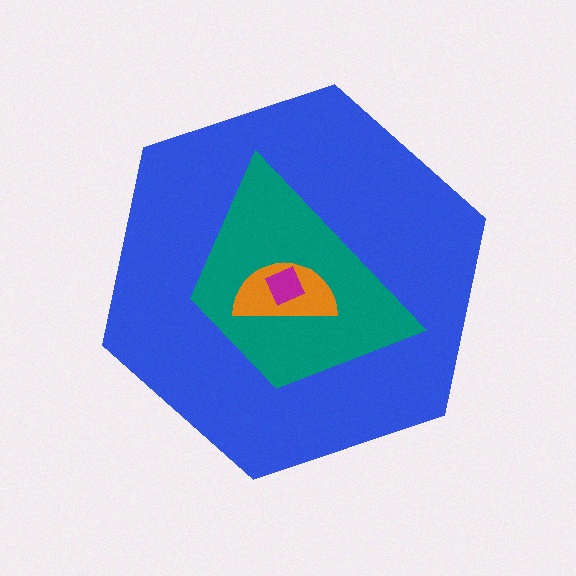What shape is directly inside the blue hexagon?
The teal trapezoid.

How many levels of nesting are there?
4.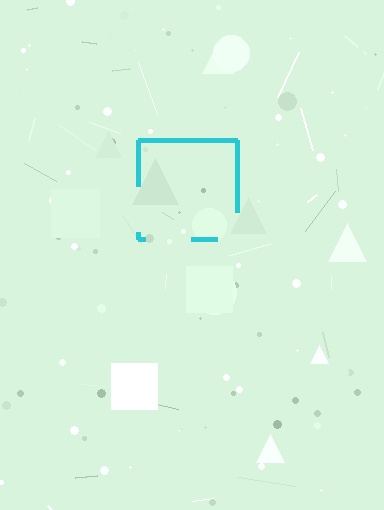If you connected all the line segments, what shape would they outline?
They would outline a square.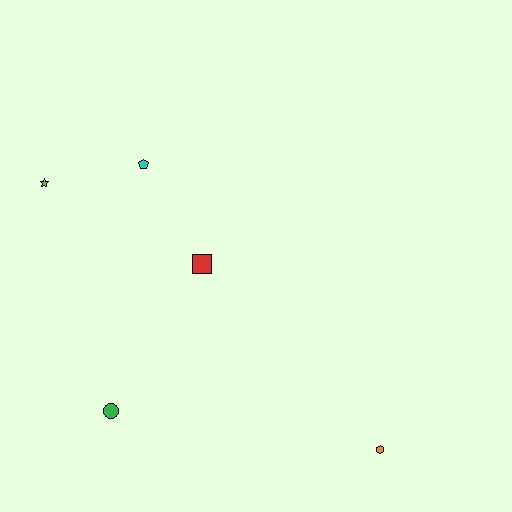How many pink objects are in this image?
There are no pink objects.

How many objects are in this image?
There are 5 objects.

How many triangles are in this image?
There are no triangles.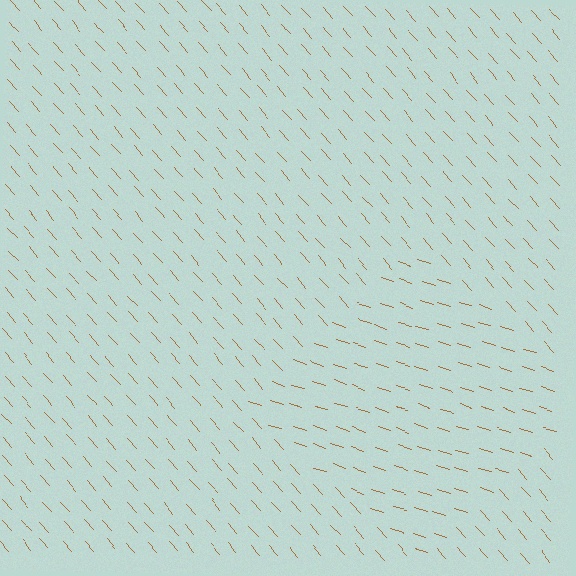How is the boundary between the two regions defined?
The boundary is defined purely by a change in line orientation (approximately 31 degrees difference). All lines are the same color and thickness.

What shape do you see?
I see a diamond.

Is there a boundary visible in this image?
Yes, there is a texture boundary formed by a change in line orientation.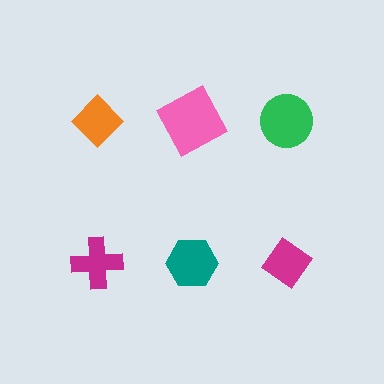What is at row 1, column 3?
A green circle.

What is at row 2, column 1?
A magenta cross.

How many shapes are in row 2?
3 shapes.